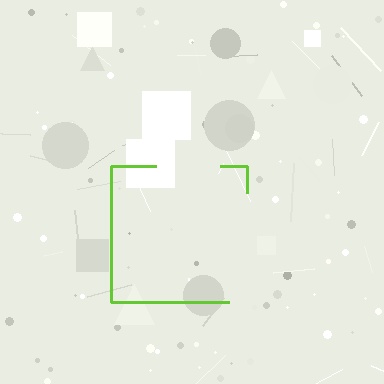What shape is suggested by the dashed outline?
The dashed outline suggests a square.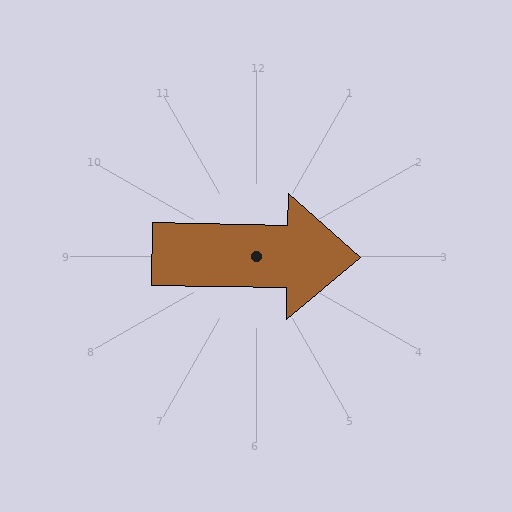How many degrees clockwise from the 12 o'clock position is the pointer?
Approximately 91 degrees.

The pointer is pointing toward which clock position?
Roughly 3 o'clock.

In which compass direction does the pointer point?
East.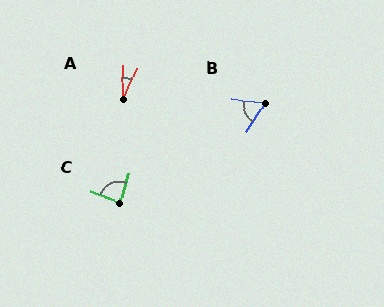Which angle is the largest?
C, at approximately 86 degrees.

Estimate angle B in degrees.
Approximately 63 degrees.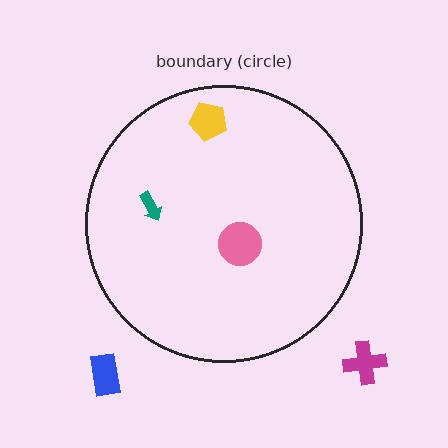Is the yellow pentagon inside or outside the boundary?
Inside.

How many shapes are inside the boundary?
3 inside, 2 outside.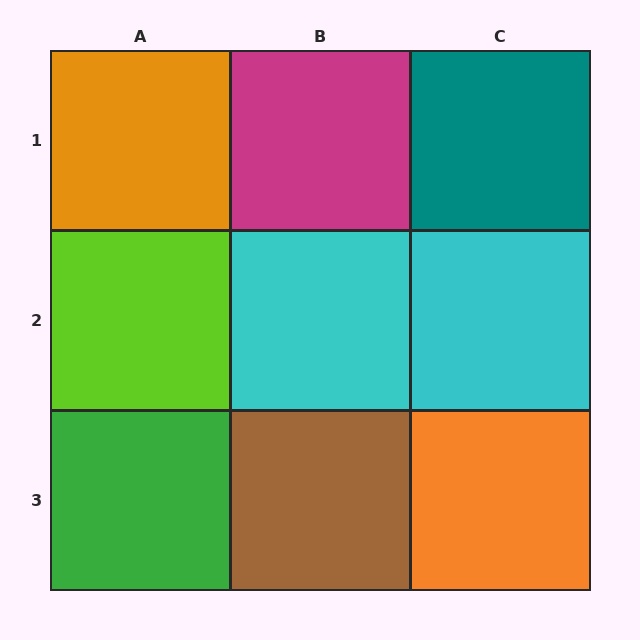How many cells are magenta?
1 cell is magenta.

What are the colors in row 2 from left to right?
Lime, cyan, cyan.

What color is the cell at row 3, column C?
Orange.